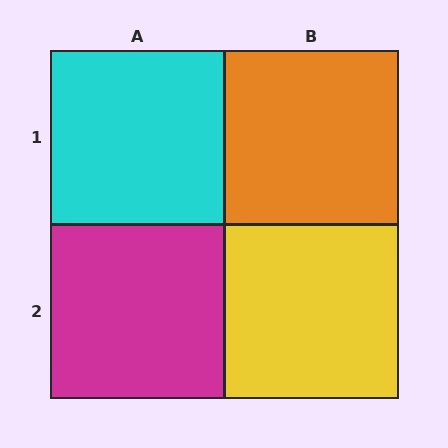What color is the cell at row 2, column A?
Magenta.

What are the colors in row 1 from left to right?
Cyan, orange.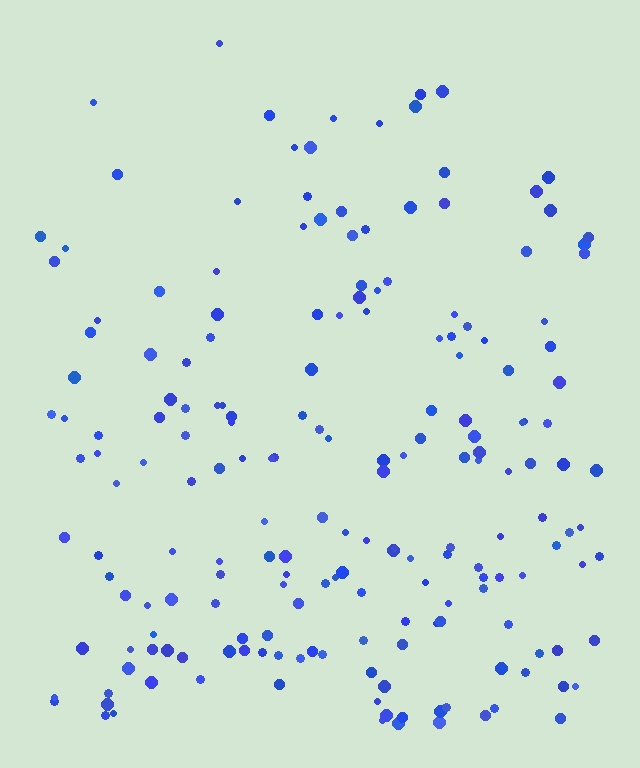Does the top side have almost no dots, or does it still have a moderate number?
Still a moderate number, just noticeably fewer than the bottom.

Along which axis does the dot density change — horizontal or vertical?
Vertical.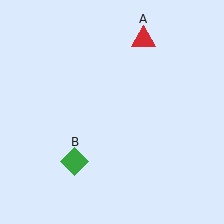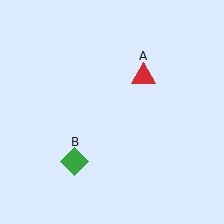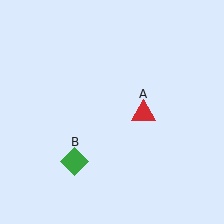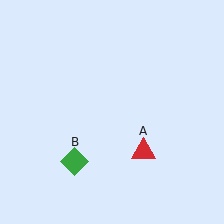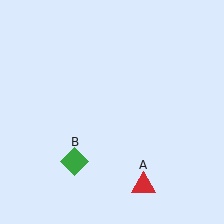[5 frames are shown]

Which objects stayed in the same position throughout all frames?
Green diamond (object B) remained stationary.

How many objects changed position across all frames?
1 object changed position: red triangle (object A).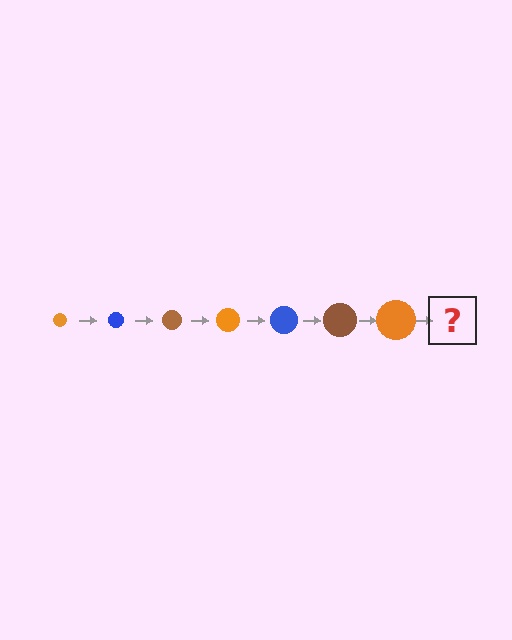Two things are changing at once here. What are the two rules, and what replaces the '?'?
The two rules are that the circle grows larger each step and the color cycles through orange, blue, and brown. The '?' should be a blue circle, larger than the previous one.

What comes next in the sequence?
The next element should be a blue circle, larger than the previous one.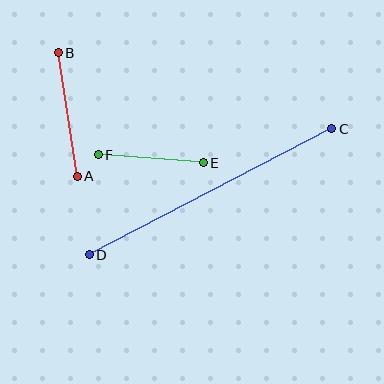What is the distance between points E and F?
The distance is approximately 106 pixels.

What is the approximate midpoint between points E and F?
The midpoint is at approximately (151, 159) pixels.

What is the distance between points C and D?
The distance is approximately 273 pixels.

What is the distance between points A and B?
The distance is approximately 125 pixels.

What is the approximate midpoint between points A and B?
The midpoint is at approximately (68, 115) pixels.